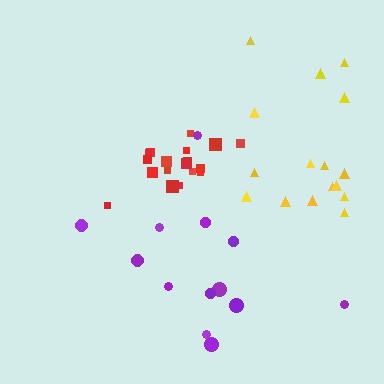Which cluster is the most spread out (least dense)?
Purple.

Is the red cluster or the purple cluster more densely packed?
Red.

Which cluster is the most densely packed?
Red.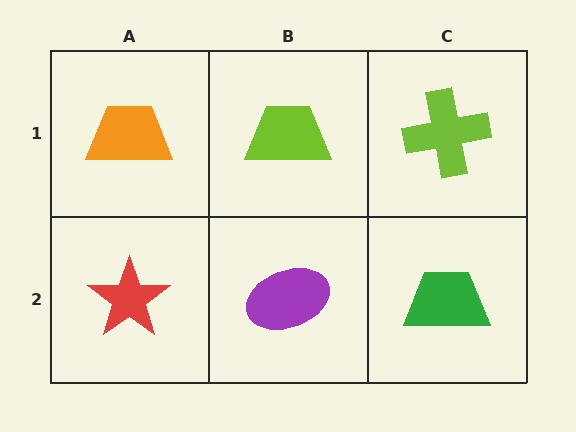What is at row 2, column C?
A green trapezoid.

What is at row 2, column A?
A red star.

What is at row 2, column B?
A purple ellipse.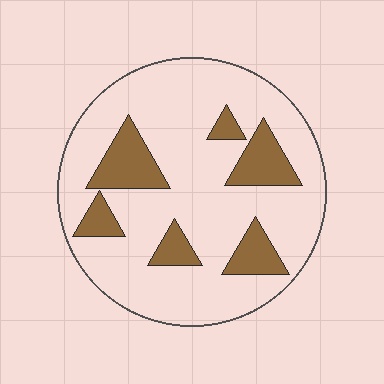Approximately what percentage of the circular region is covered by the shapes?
Approximately 20%.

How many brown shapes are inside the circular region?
6.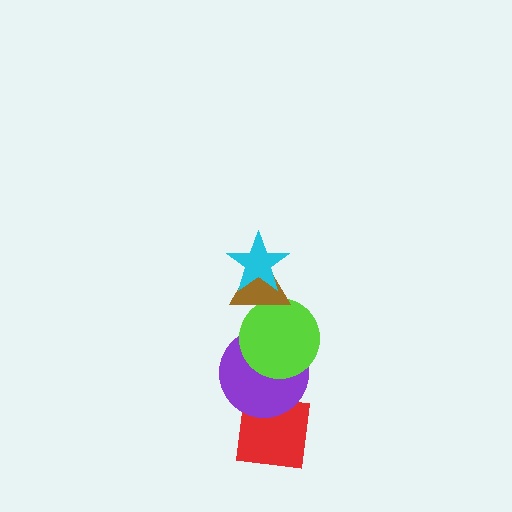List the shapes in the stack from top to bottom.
From top to bottom: the cyan star, the brown triangle, the lime circle, the purple circle, the red square.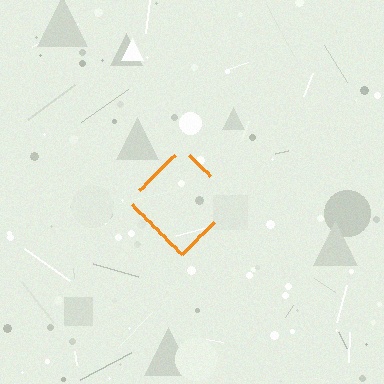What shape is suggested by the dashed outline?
The dashed outline suggests a diamond.